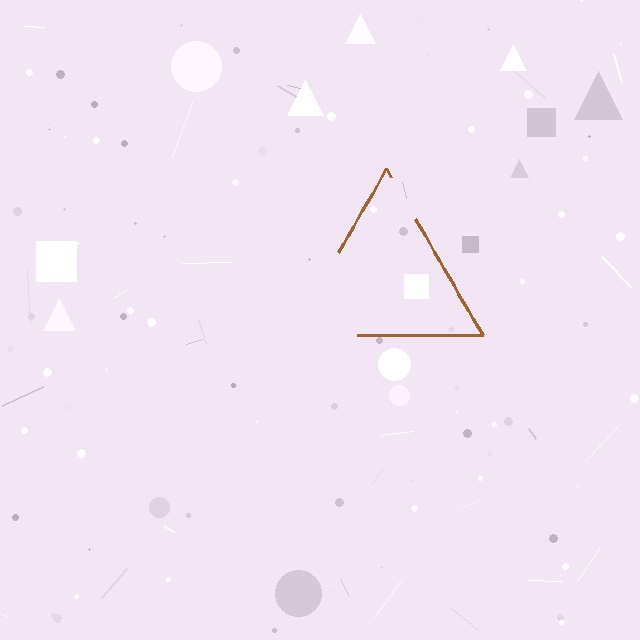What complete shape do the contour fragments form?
The contour fragments form a triangle.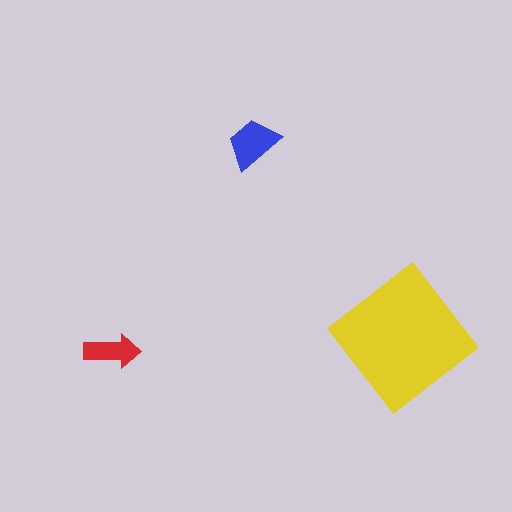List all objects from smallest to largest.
The red arrow, the blue trapezoid, the yellow diamond.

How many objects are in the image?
There are 3 objects in the image.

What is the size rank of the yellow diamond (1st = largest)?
1st.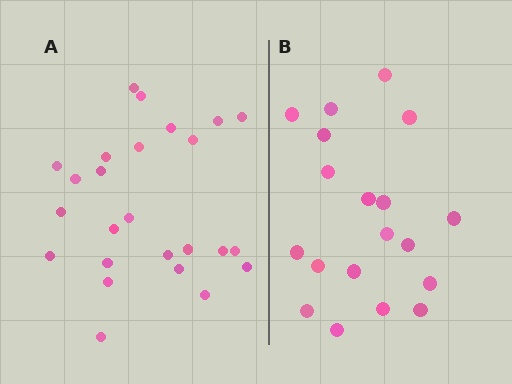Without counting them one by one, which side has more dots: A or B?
Region A (the left region) has more dots.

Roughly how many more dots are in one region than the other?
Region A has about 6 more dots than region B.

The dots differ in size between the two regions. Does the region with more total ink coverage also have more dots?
No. Region B has more total ink coverage because its dots are larger, but region A actually contains more individual dots. Total area can be misleading — the number of items is what matters here.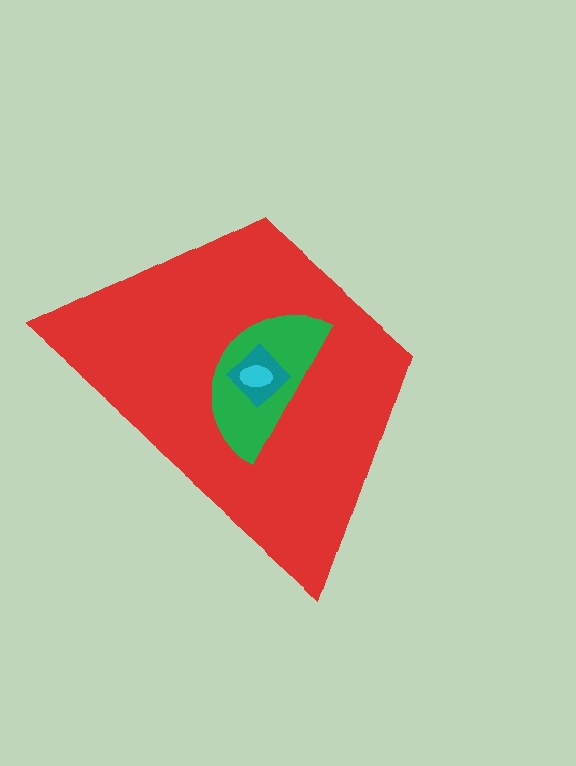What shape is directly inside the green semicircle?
The teal diamond.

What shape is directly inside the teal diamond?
The cyan ellipse.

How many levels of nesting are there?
4.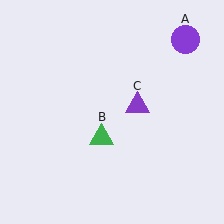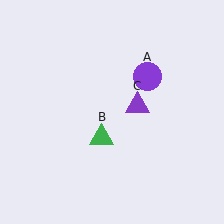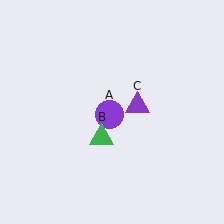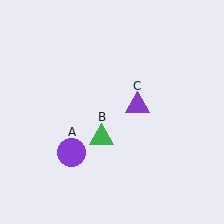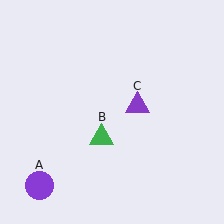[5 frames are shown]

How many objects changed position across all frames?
1 object changed position: purple circle (object A).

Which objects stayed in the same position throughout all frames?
Green triangle (object B) and purple triangle (object C) remained stationary.